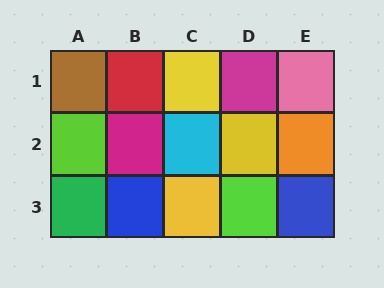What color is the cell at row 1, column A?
Brown.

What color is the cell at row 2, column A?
Lime.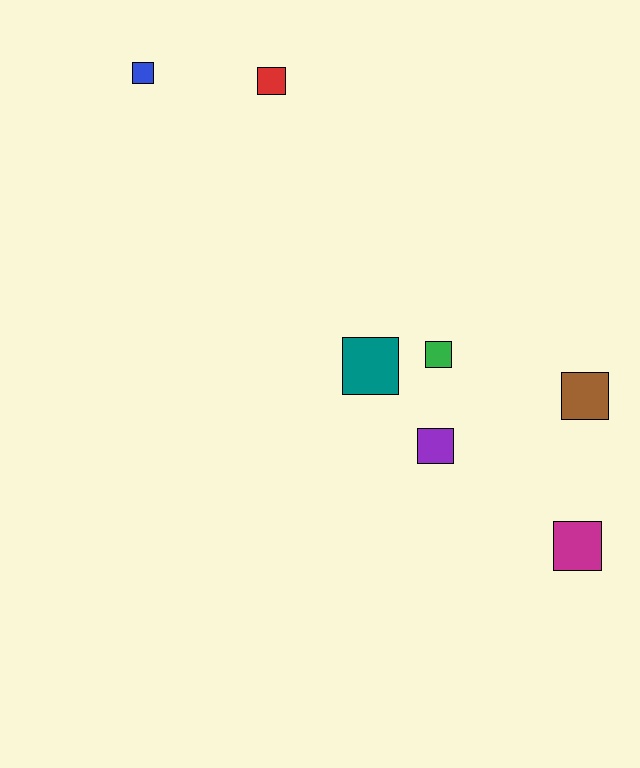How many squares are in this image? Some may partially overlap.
There are 7 squares.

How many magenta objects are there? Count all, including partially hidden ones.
There is 1 magenta object.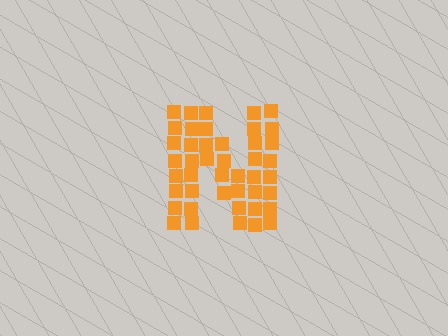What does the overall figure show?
The overall figure shows the letter N.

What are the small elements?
The small elements are squares.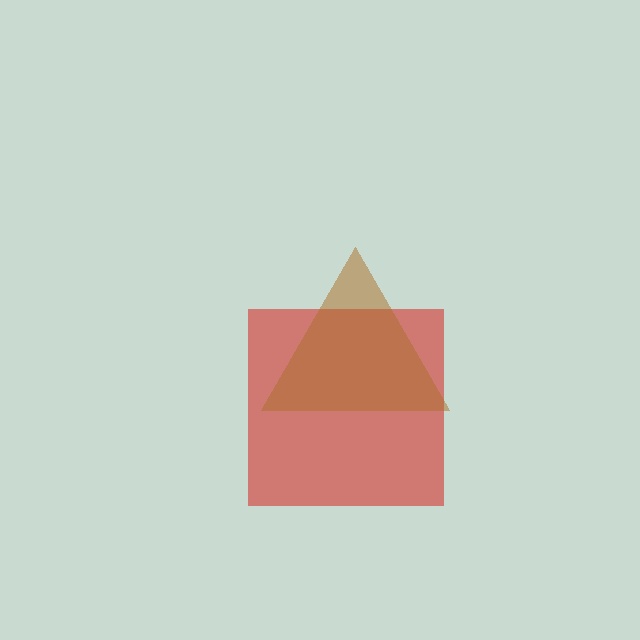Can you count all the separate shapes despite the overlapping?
Yes, there are 2 separate shapes.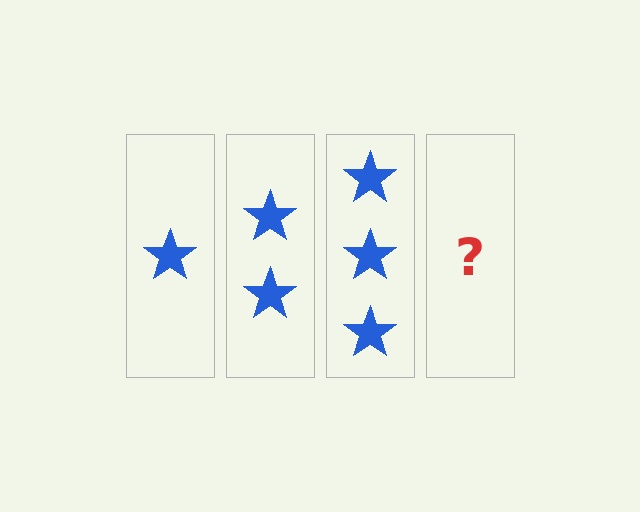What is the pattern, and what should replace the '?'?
The pattern is that each step adds one more star. The '?' should be 4 stars.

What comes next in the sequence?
The next element should be 4 stars.